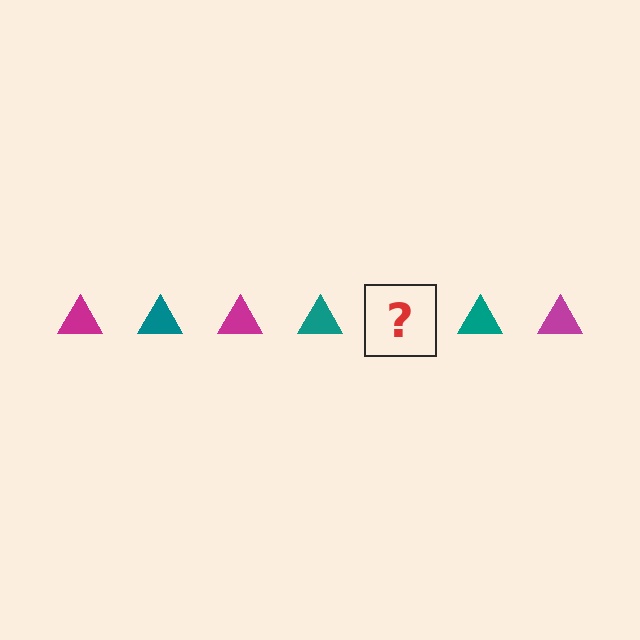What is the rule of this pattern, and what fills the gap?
The rule is that the pattern cycles through magenta, teal triangles. The gap should be filled with a magenta triangle.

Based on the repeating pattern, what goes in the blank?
The blank should be a magenta triangle.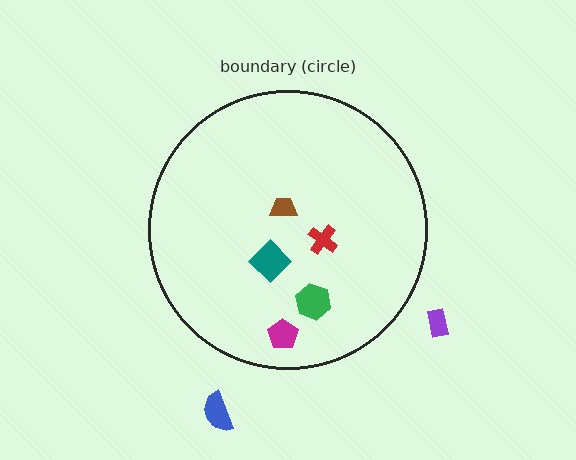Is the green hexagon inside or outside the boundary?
Inside.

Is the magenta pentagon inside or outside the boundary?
Inside.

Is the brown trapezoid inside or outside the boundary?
Inside.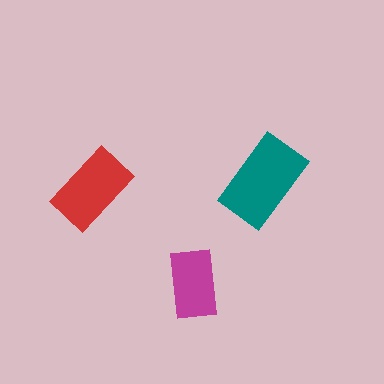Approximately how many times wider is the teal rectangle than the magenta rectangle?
About 1.5 times wider.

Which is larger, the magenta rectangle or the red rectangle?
The red one.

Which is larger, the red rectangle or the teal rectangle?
The teal one.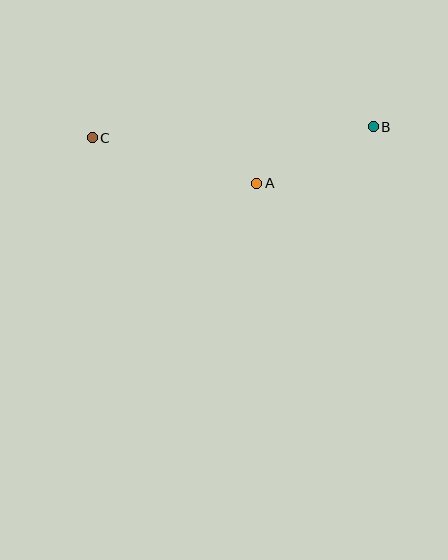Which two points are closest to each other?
Points A and B are closest to each other.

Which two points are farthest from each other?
Points B and C are farthest from each other.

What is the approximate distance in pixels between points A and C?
The distance between A and C is approximately 170 pixels.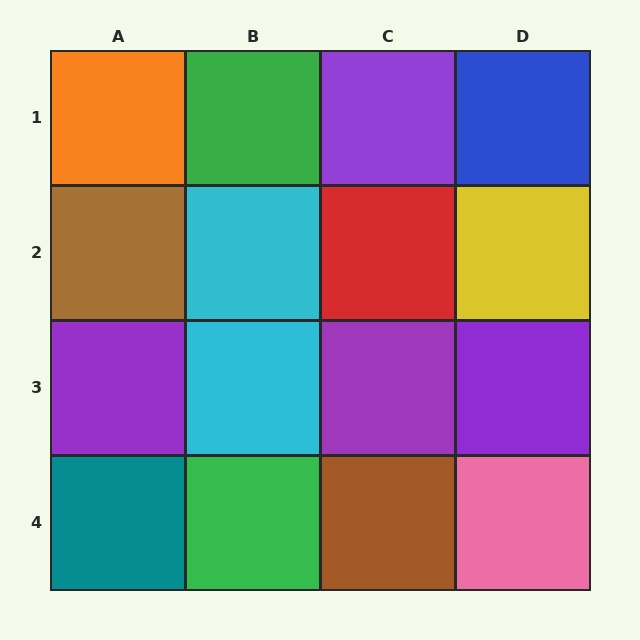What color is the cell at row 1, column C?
Purple.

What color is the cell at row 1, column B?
Green.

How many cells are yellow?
1 cell is yellow.